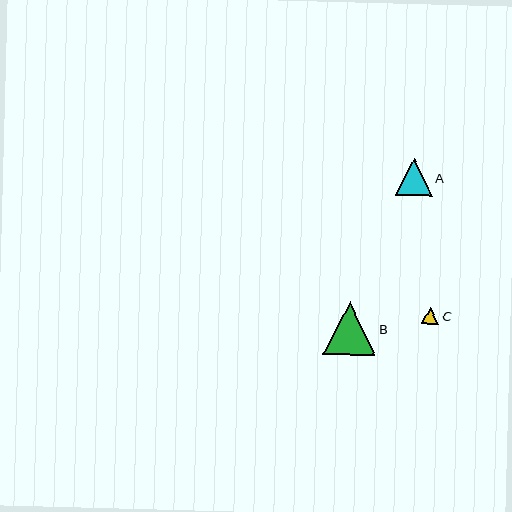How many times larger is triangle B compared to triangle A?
Triangle B is approximately 1.4 times the size of triangle A.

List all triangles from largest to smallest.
From largest to smallest: B, A, C.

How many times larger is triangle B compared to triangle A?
Triangle B is approximately 1.4 times the size of triangle A.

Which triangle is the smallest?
Triangle C is the smallest with a size of approximately 17 pixels.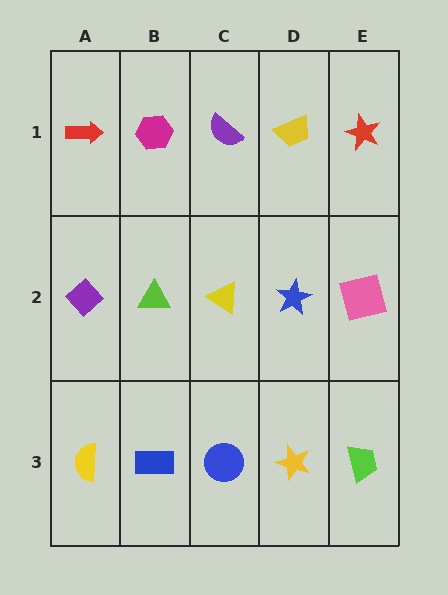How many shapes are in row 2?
5 shapes.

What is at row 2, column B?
A lime triangle.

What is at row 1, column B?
A magenta hexagon.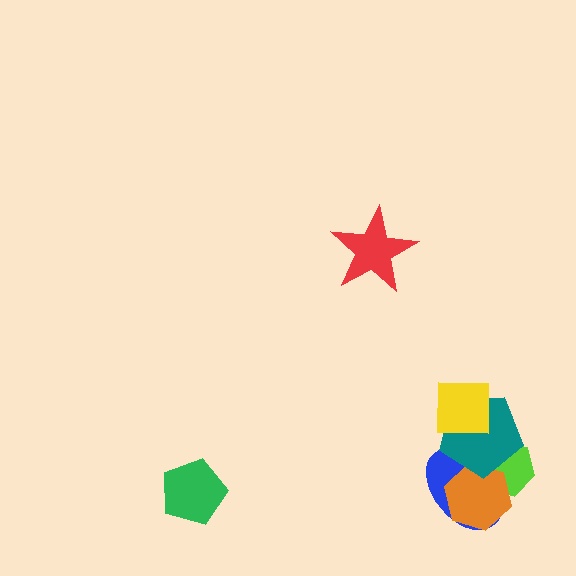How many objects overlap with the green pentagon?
0 objects overlap with the green pentagon.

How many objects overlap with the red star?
0 objects overlap with the red star.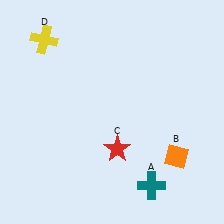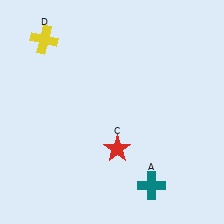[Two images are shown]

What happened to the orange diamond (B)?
The orange diamond (B) was removed in Image 2. It was in the bottom-right area of Image 1.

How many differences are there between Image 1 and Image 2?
There is 1 difference between the two images.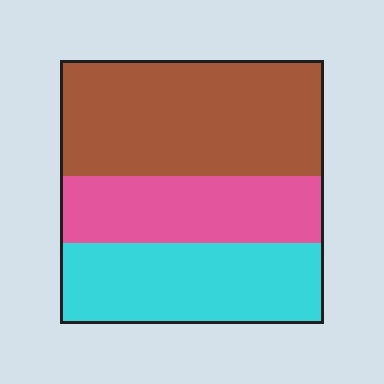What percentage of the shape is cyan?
Cyan takes up about one third (1/3) of the shape.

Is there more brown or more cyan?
Brown.